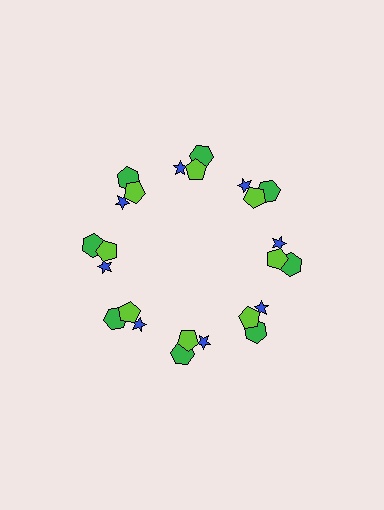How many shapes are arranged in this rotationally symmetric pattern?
There are 24 shapes, arranged in 8 groups of 3.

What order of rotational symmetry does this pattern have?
This pattern has 8-fold rotational symmetry.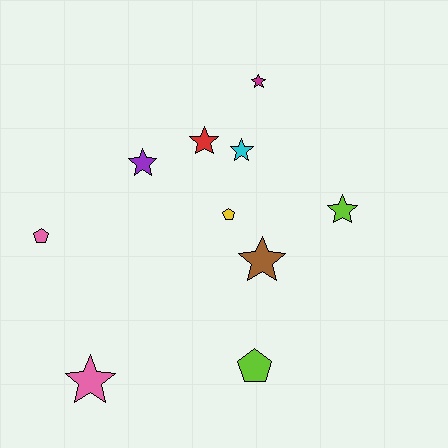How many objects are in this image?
There are 10 objects.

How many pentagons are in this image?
There are 3 pentagons.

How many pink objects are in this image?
There are 2 pink objects.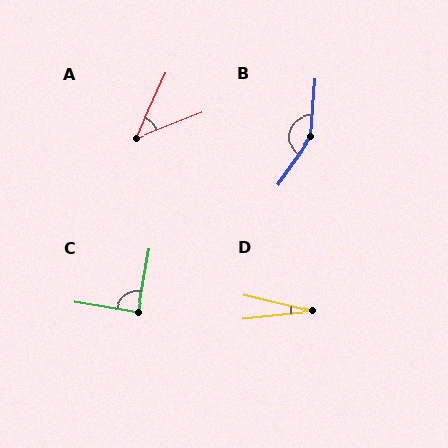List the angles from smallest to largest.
D (20°), A (45°), C (91°), B (150°).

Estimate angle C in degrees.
Approximately 91 degrees.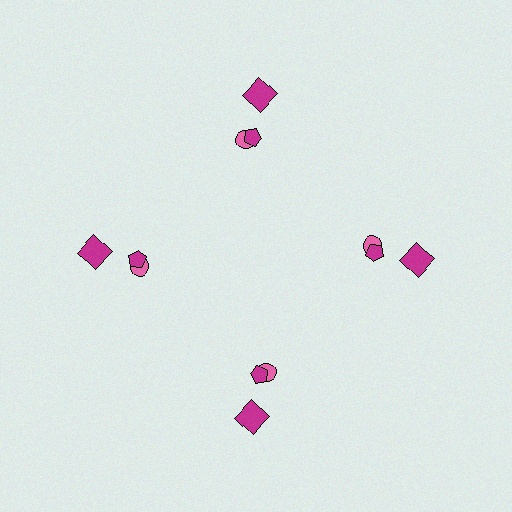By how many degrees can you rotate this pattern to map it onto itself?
The pattern maps onto itself every 90 degrees of rotation.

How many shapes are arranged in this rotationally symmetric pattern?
There are 12 shapes, arranged in 4 groups of 3.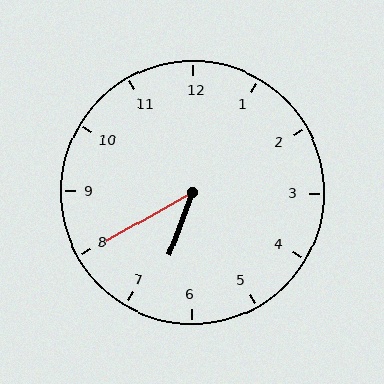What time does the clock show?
6:40.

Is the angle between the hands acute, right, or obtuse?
It is acute.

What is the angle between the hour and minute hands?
Approximately 40 degrees.